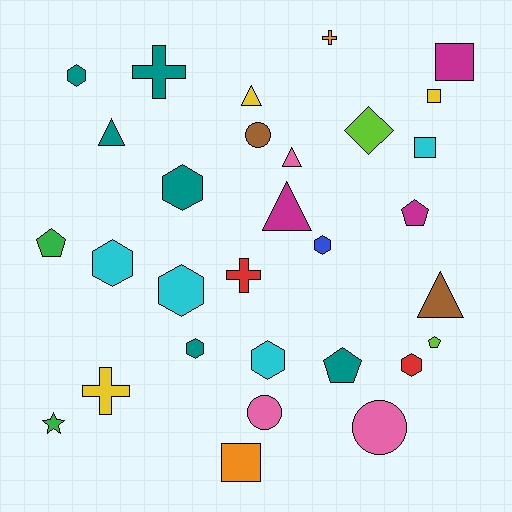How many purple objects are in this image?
There are no purple objects.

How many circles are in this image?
There are 3 circles.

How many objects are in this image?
There are 30 objects.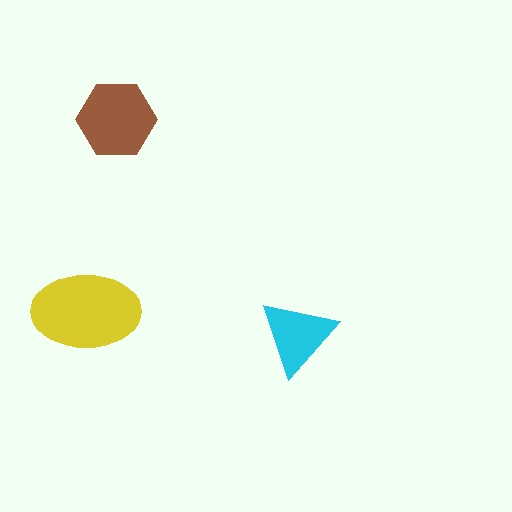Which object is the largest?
The yellow ellipse.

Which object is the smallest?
The cyan triangle.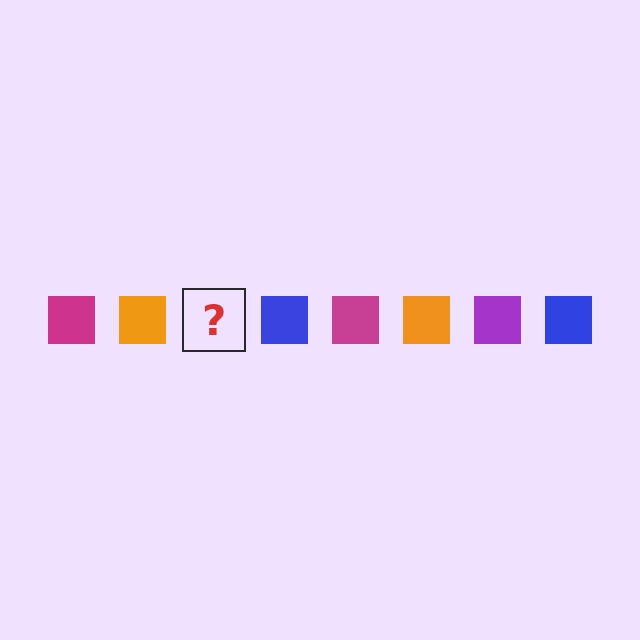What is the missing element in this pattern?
The missing element is a purple square.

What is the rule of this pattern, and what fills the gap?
The rule is that the pattern cycles through magenta, orange, purple, blue squares. The gap should be filled with a purple square.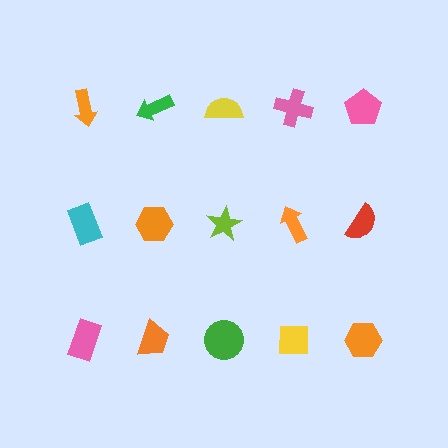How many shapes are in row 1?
5 shapes.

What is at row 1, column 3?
A yellow semicircle.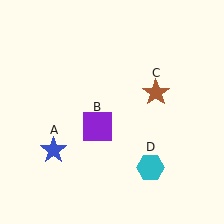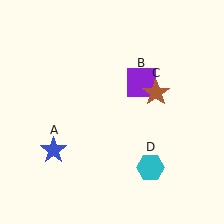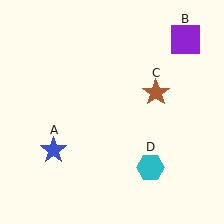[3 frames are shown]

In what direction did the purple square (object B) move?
The purple square (object B) moved up and to the right.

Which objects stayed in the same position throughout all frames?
Blue star (object A) and brown star (object C) and cyan hexagon (object D) remained stationary.